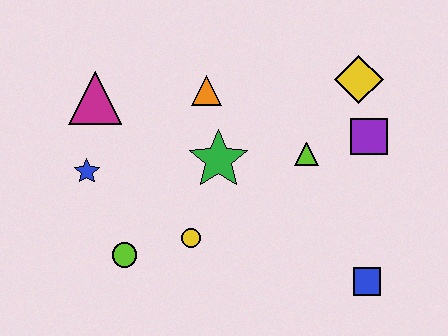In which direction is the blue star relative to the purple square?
The blue star is to the left of the purple square.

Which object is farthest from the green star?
The blue square is farthest from the green star.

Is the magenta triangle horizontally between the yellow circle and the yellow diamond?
No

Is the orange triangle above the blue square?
Yes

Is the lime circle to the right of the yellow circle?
No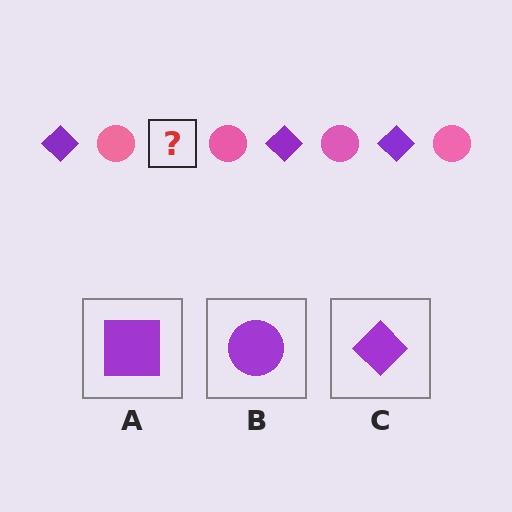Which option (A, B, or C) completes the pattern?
C.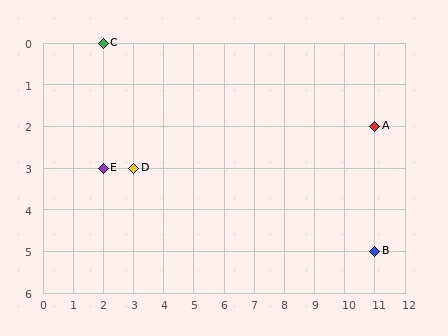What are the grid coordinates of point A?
Point A is at grid coordinates (11, 2).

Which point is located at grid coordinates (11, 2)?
Point A is at (11, 2).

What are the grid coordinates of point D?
Point D is at grid coordinates (3, 3).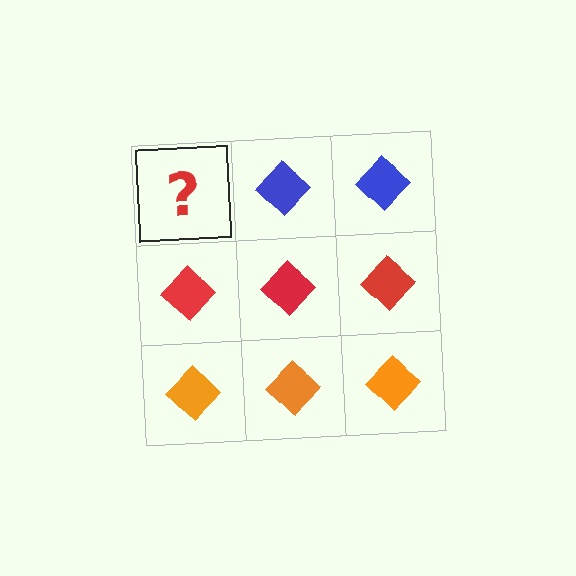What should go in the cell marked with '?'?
The missing cell should contain a blue diamond.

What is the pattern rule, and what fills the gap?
The rule is that each row has a consistent color. The gap should be filled with a blue diamond.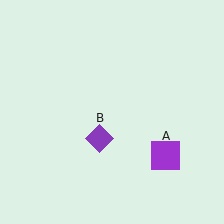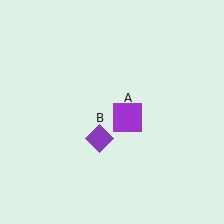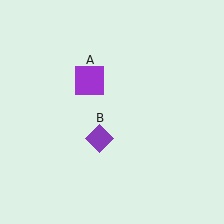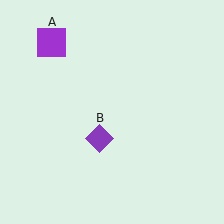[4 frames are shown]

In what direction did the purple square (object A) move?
The purple square (object A) moved up and to the left.